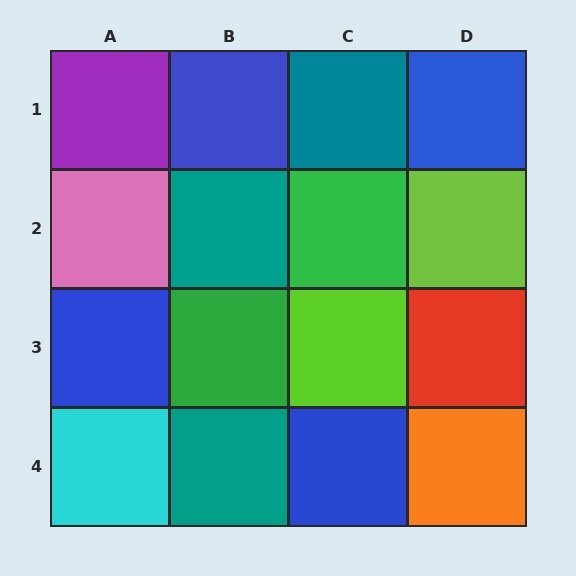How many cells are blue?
4 cells are blue.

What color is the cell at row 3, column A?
Blue.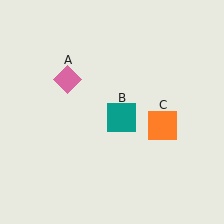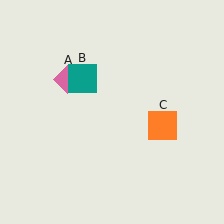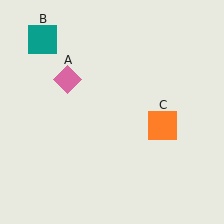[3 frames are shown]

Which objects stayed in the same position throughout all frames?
Pink diamond (object A) and orange square (object C) remained stationary.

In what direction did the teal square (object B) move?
The teal square (object B) moved up and to the left.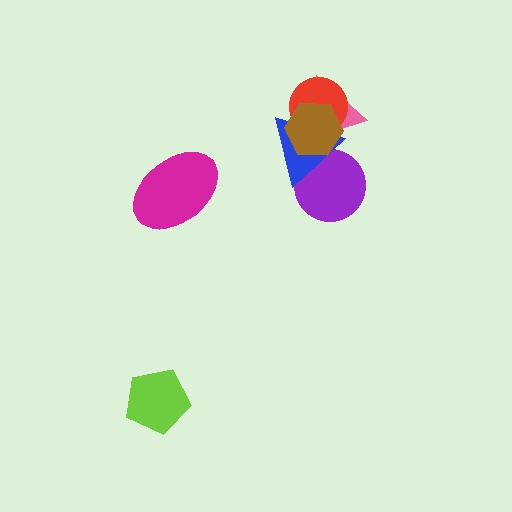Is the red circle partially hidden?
Yes, it is partially covered by another shape.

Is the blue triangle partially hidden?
Yes, it is partially covered by another shape.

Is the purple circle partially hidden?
Yes, it is partially covered by another shape.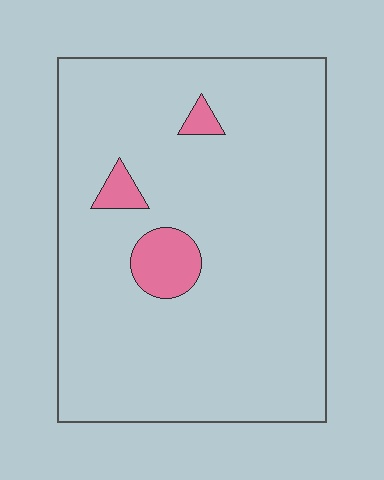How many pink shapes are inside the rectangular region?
3.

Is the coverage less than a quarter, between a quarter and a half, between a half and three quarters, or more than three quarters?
Less than a quarter.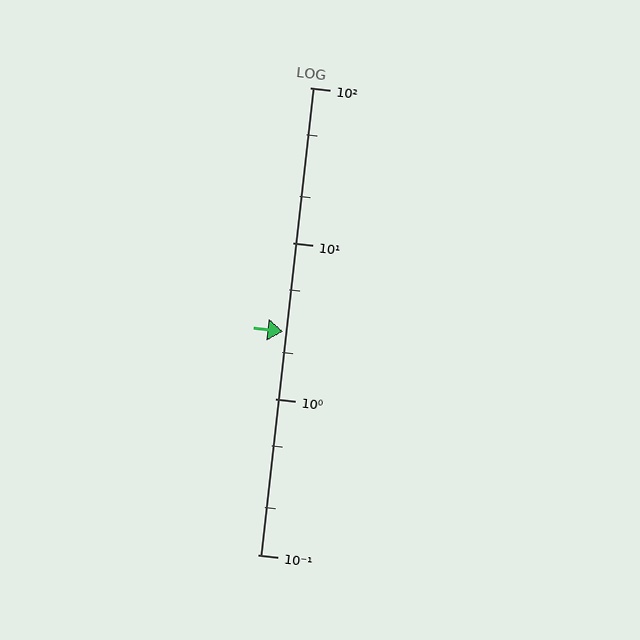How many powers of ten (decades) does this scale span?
The scale spans 3 decades, from 0.1 to 100.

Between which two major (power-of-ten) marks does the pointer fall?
The pointer is between 1 and 10.